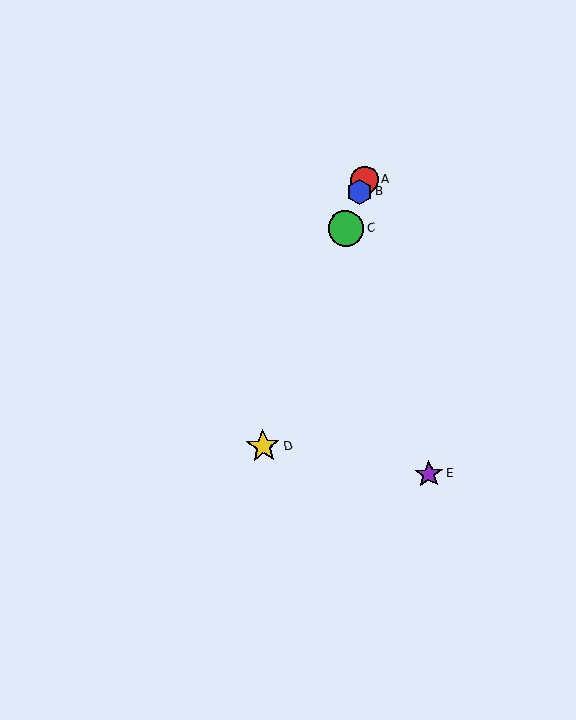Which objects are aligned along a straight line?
Objects A, B, C, D are aligned along a straight line.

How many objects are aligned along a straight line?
4 objects (A, B, C, D) are aligned along a straight line.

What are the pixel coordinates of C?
Object C is at (346, 228).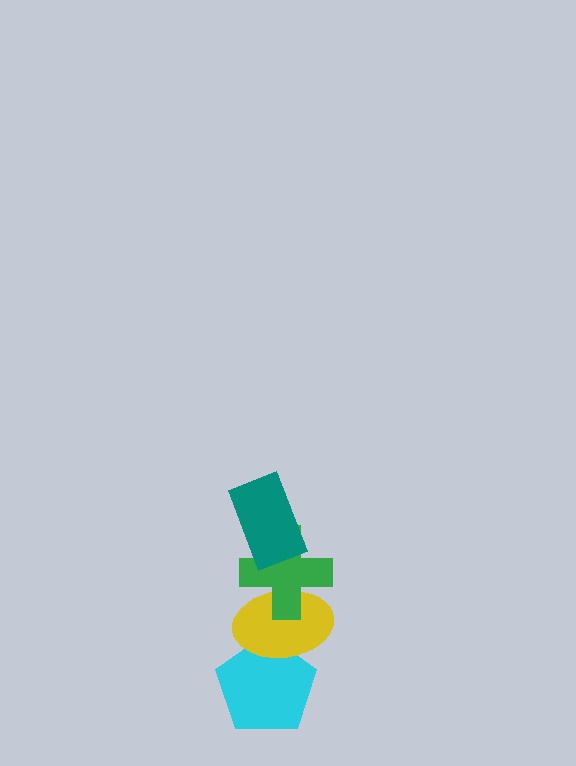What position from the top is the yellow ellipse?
The yellow ellipse is 3rd from the top.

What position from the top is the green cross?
The green cross is 2nd from the top.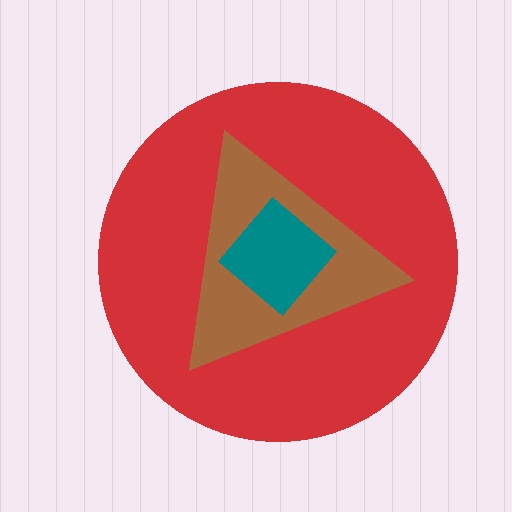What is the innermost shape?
The teal diamond.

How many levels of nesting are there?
3.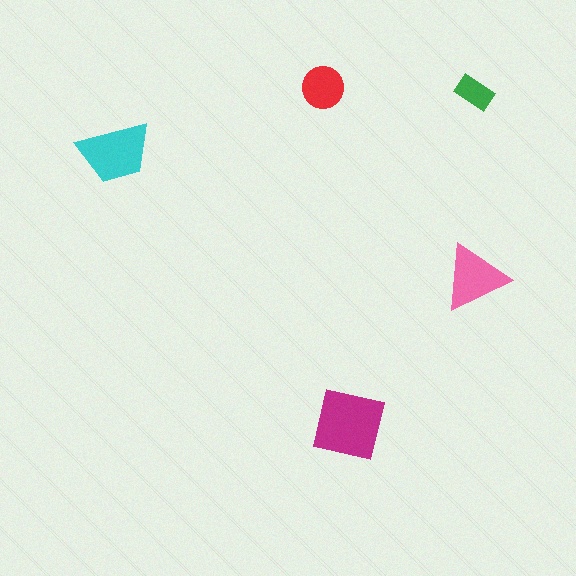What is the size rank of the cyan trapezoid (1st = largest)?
2nd.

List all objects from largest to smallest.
The magenta square, the cyan trapezoid, the pink triangle, the red circle, the green rectangle.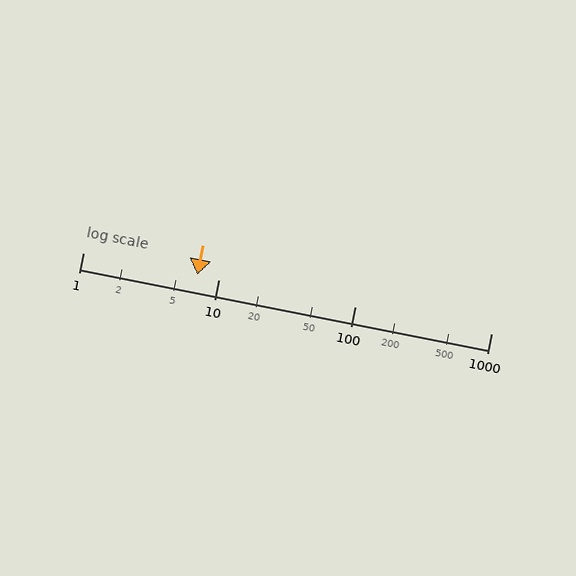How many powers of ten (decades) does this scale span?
The scale spans 3 decades, from 1 to 1000.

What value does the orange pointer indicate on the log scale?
The pointer indicates approximately 6.9.